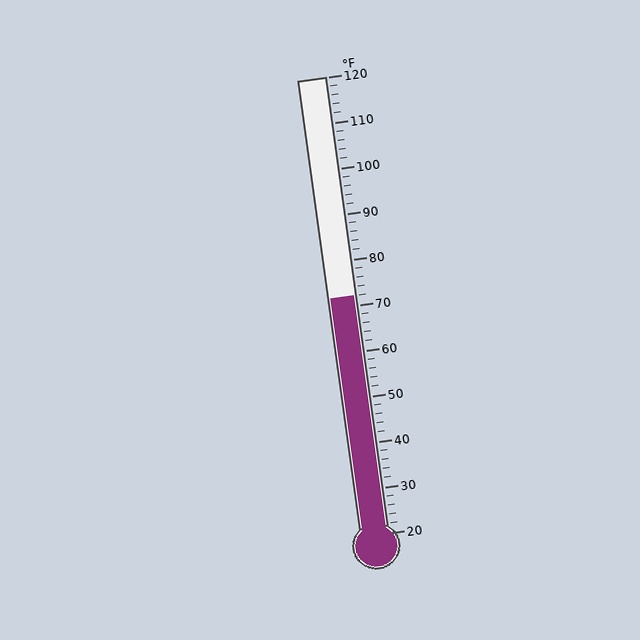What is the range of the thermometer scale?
The thermometer scale ranges from 20°F to 120°F.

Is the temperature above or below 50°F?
The temperature is above 50°F.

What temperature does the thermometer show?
The thermometer shows approximately 72°F.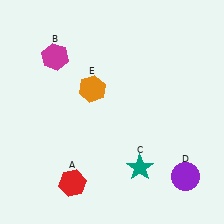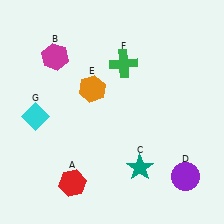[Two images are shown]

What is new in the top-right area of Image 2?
A green cross (F) was added in the top-right area of Image 2.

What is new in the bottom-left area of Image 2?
A cyan diamond (G) was added in the bottom-left area of Image 2.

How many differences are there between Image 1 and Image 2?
There are 2 differences between the two images.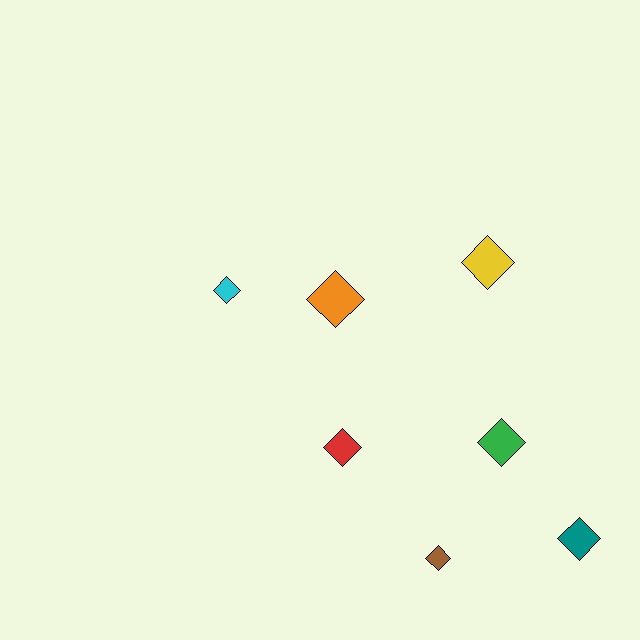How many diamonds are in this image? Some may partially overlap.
There are 7 diamonds.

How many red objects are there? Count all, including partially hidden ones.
There is 1 red object.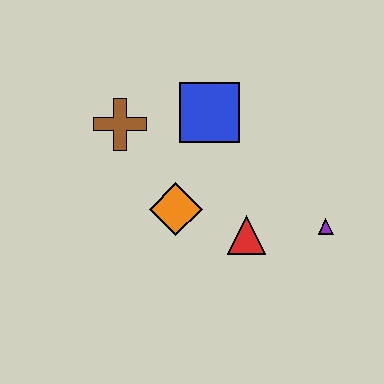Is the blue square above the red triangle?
Yes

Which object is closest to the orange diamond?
The red triangle is closest to the orange diamond.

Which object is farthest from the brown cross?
The purple triangle is farthest from the brown cross.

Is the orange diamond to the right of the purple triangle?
No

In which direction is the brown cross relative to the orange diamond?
The brown cross is above the orange diamond.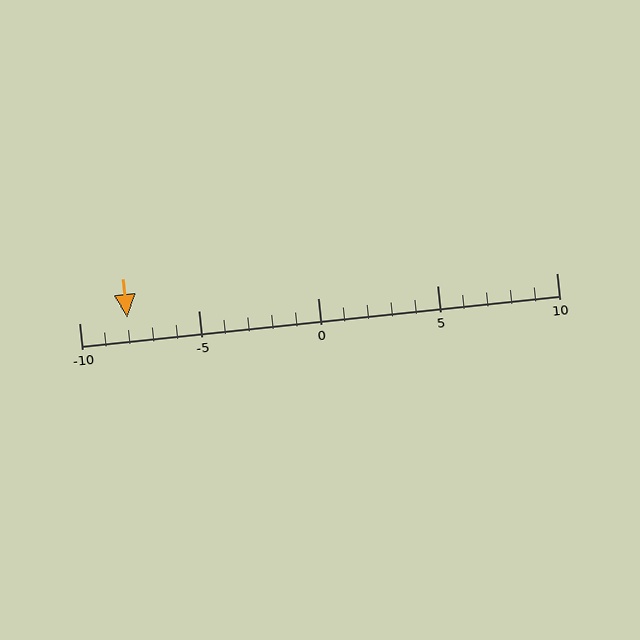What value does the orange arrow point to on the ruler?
The orange arrow points to approximately -8.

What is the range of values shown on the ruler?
The ruler shows values from -10 to 10.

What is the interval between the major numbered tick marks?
The major tick marks are spaced 5 units apart.